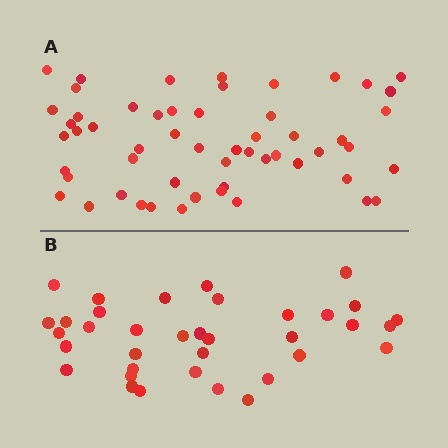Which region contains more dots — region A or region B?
Region A (the top region) has more dots.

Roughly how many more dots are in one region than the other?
Region A has approximately 20 more dots than region B.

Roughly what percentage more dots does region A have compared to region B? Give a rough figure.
About 55% more.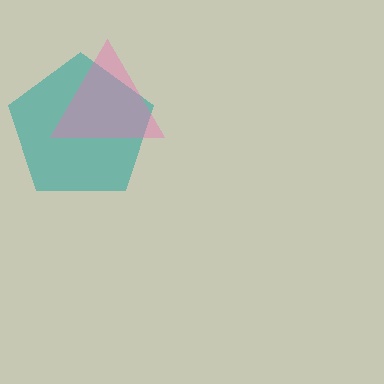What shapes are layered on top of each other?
The layered shapes are: a teal pentagon, a pink triangle.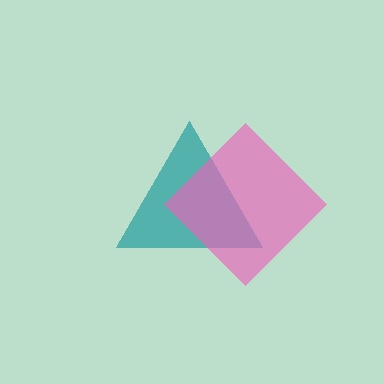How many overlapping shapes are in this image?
There are 2 overlapping shapes in the image.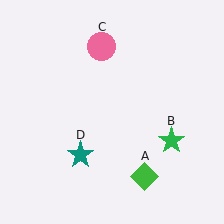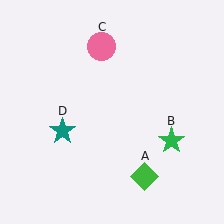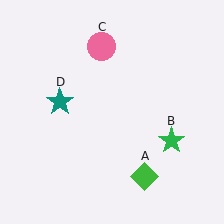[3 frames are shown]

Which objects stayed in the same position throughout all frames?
Green diamond (object A) and green star (object B) and pink circle (object C) remained stationary.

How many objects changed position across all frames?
1 object changed position: teal star (object D).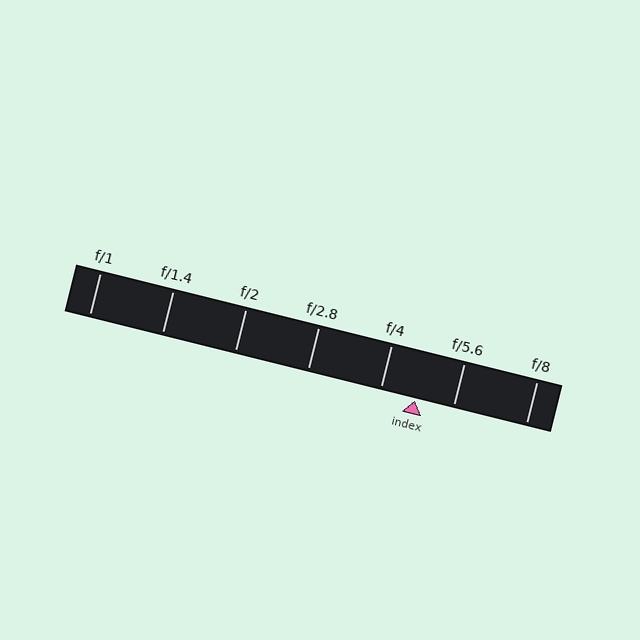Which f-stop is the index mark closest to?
The index mark is closest to f/4.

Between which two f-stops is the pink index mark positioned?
The index mark is between f/4 and f/5.6.